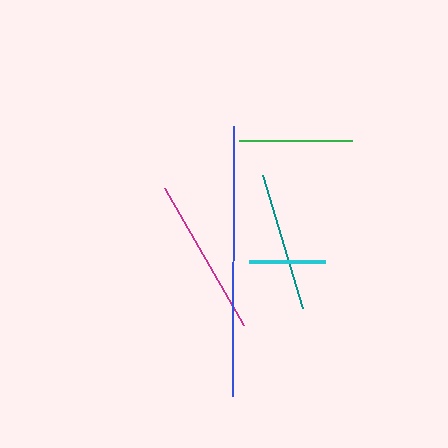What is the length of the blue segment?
The blue segment is approximately 270 pixels long.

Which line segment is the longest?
The blue line is the longest at approximately 270 pixels.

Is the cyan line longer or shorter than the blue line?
The blue line is longer than the cyan line.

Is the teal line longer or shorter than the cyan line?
The teal line is longer than the cyan line.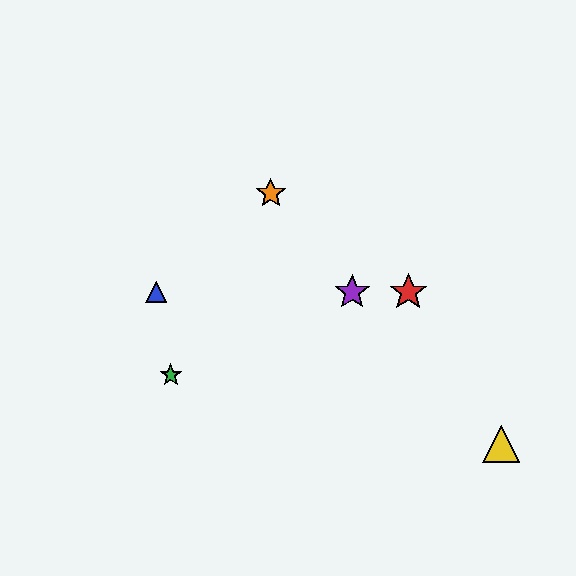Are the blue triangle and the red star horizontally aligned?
Yes, both are at y≈292.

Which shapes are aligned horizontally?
The red star, the blue triangle, the purple star are aligned horizontally.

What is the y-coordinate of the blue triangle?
The blue triangle is at y≈292.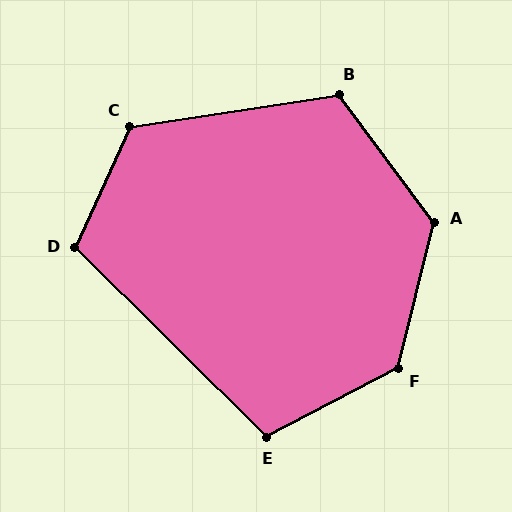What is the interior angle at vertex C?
Approximately 123 degrees (obtuse).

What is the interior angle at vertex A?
Approximately 129 degrees (obtuse).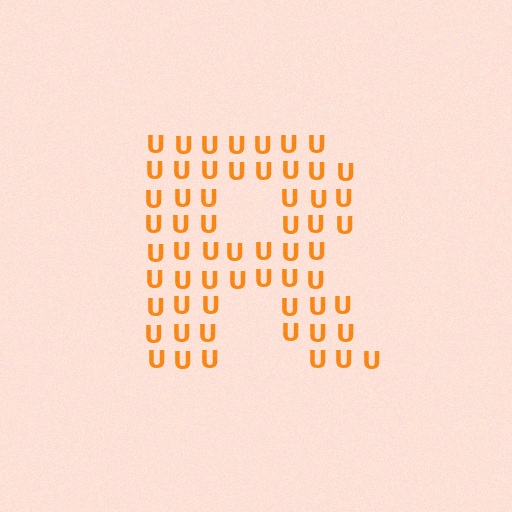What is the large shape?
The large shape is the letter R.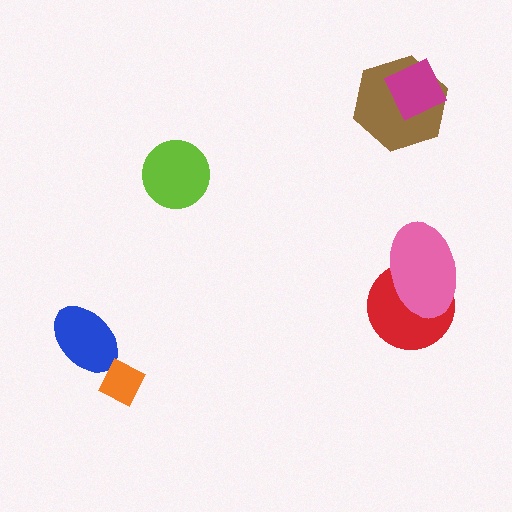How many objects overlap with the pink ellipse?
1 object overlaps with the pink ellipse.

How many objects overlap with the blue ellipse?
1 object overlaps with the blue ellipse.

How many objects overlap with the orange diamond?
1 object overlaps with the orange diamond.